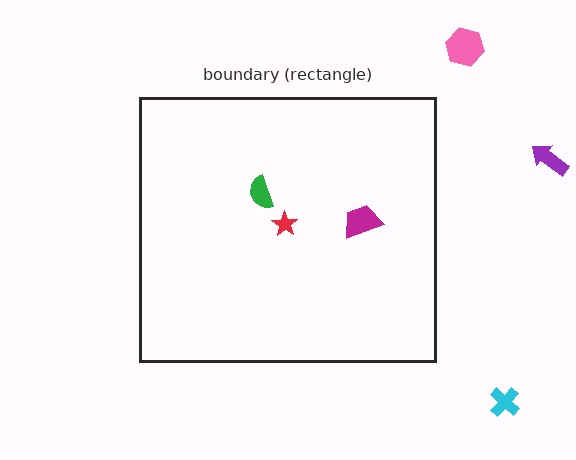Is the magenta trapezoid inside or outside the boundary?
Inside.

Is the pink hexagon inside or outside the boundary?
Outside.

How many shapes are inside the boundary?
3 inside, 3 outside.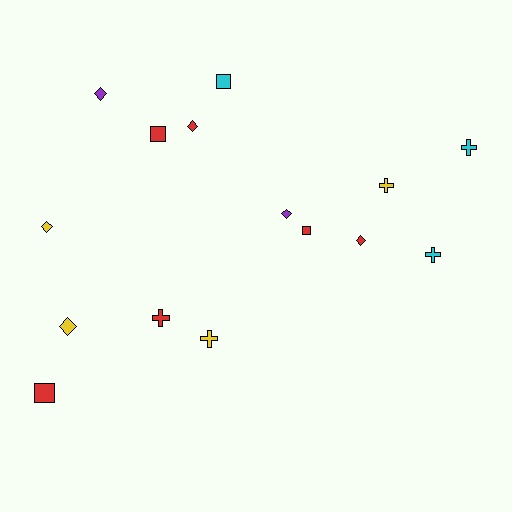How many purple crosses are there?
There are no purple crosses.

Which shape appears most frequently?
Diamond, with 6 objects.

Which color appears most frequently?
Red, with 6 objects.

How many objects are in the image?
There are 15 objects.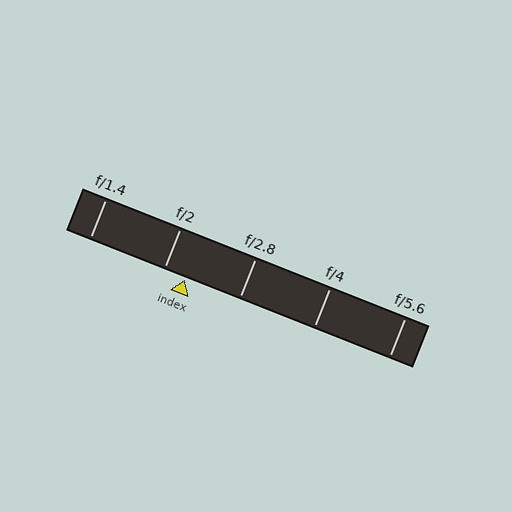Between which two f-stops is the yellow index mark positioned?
The index mark is between f/2 and f/2.8.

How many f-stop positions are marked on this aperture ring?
There are 5 f-stop positions marked.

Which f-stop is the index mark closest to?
The index mark is closest to f/2.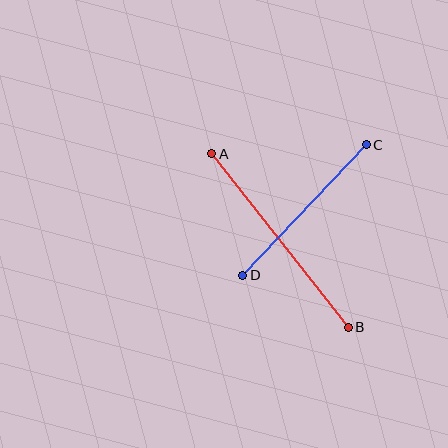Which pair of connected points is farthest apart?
Points A and B are farthest apart.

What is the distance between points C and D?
The distance is approximately 180 pixels.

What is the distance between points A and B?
The distance is approximately 221 pixels.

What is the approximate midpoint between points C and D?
The midpoint is at approximately (304, 210) pixels.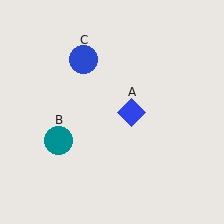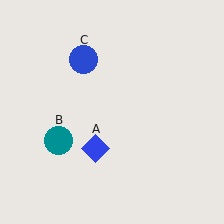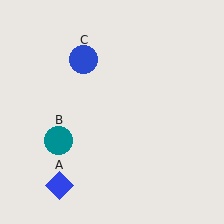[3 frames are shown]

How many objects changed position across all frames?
1 object changed position: blue diamond (object A).